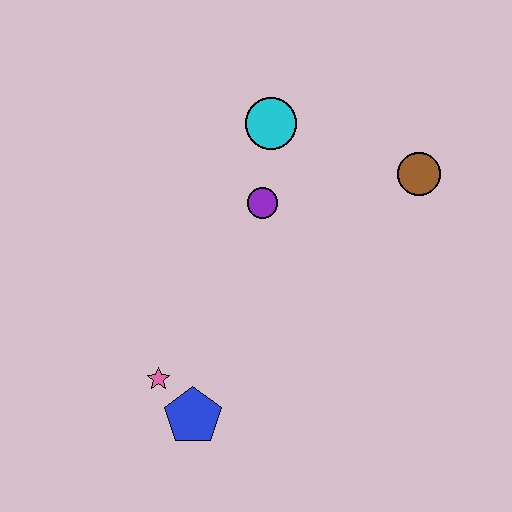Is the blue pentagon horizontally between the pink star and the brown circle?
Yes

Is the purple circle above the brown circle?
No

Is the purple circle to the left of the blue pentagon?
No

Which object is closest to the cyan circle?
The purple circle is closest to the cyan circle.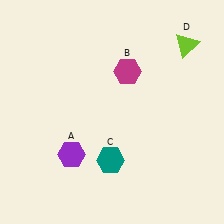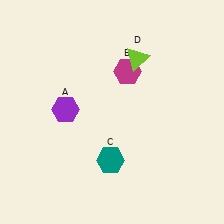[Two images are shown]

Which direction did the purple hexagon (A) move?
The purple hexagon (A) moved up.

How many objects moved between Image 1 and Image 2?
2 objects moved between the two images.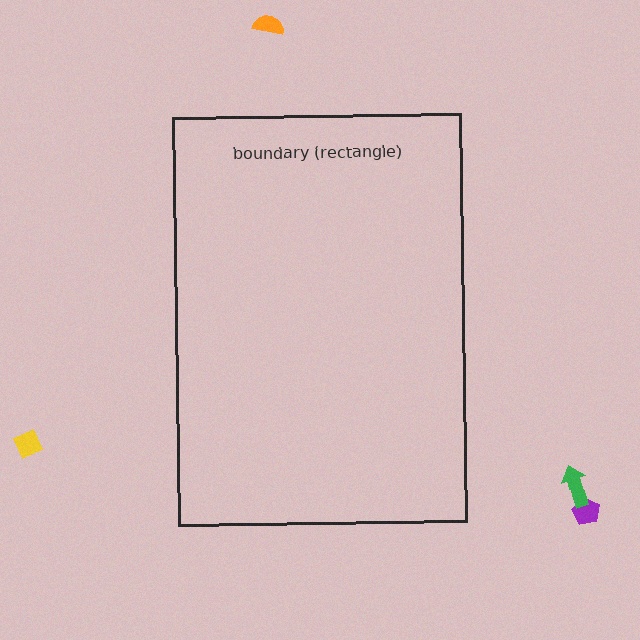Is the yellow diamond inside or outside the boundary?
Outside.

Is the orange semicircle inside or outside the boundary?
Outside.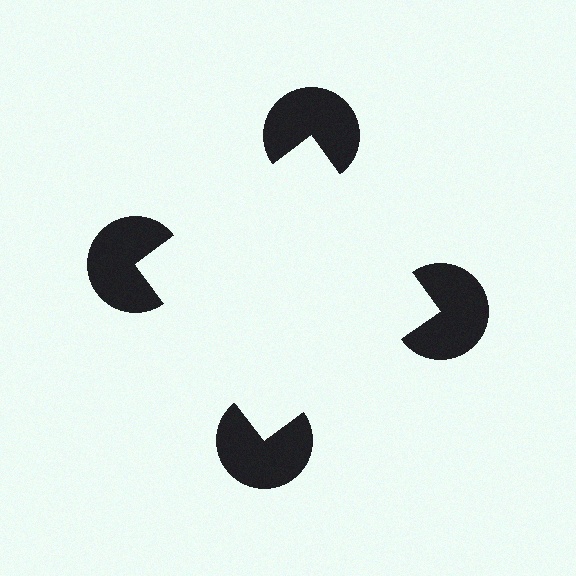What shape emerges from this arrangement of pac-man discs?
An illusory square — its edges are inferred from the aligned wedge cuts in the pac-man discs, not physically drawn.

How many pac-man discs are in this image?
There are 4 — one at each vertex of the illusory square.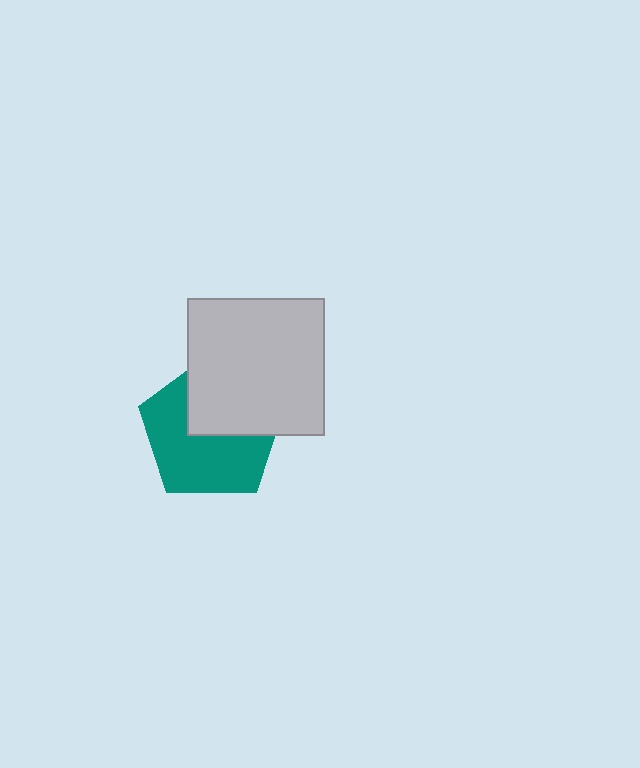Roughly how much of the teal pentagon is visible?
About half of it is visible (roughly 60%).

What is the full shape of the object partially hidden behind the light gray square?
The partially hidden object is a teal pentagon.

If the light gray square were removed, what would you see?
You would see the complete teal pentagon.